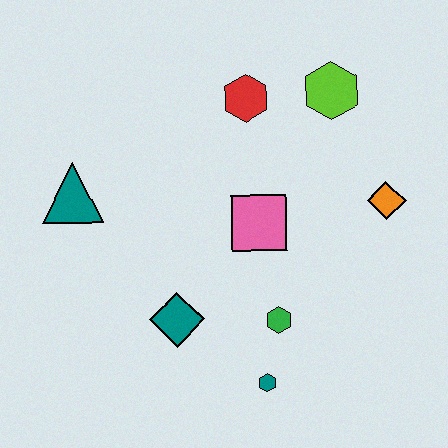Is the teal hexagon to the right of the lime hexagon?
No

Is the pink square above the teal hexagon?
Yes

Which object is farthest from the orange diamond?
The teal triangle is farthest from the orange diamond.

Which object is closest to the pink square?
The green hexagon is closest to the pink square.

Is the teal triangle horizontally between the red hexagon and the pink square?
No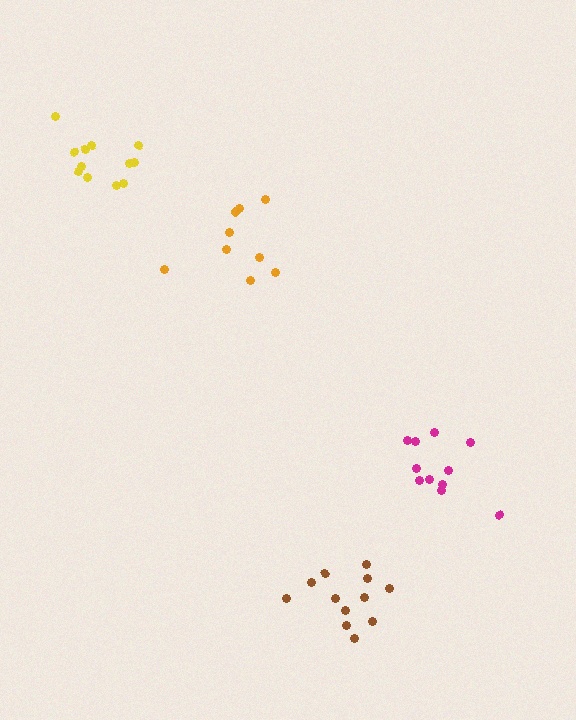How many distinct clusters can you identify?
There are 4 distinct clusters.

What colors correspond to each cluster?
The clusters are colored: brown, yellow, orange, magenta.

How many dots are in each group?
Group 1: 12 dots, Group 2: 12 dots, Group 3: 9 dots, Group 4: 11 dots (44 total).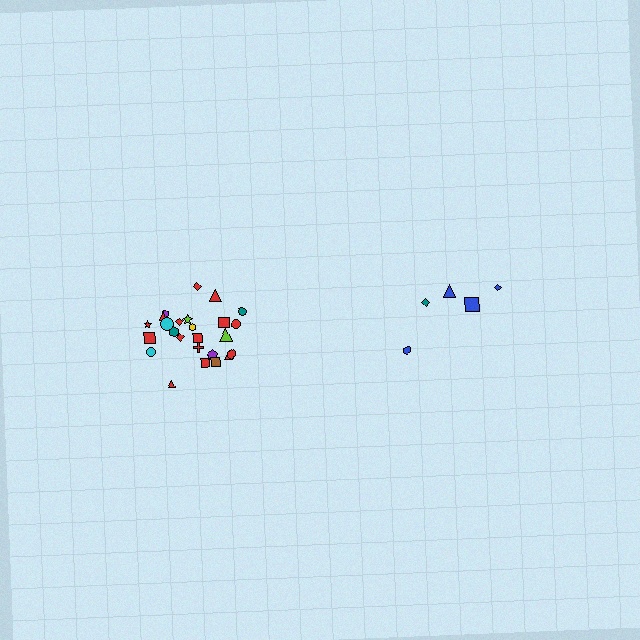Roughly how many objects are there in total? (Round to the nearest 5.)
Roughly 30 objects in total.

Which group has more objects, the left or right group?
The left group.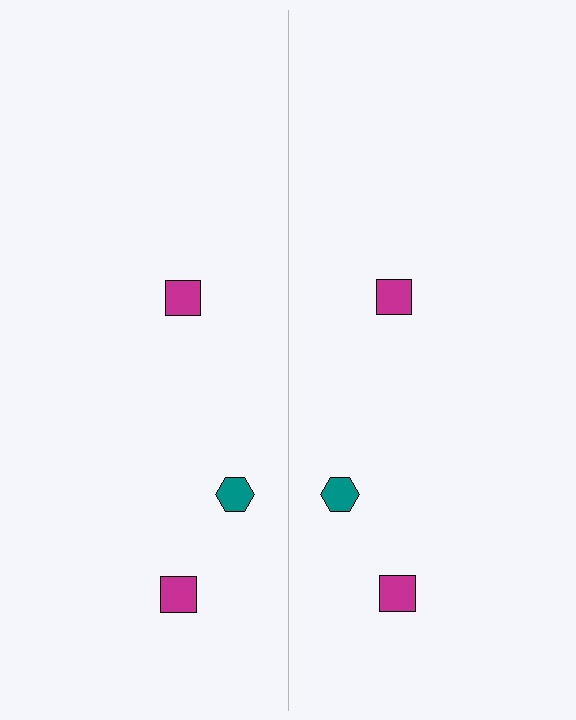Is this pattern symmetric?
Yes, this pattern has bilateral (reflection) symmetry.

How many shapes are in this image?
There are 6 shapes in this image.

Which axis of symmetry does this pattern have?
The pattern has a vertical axis of symmetry running through the center of the image.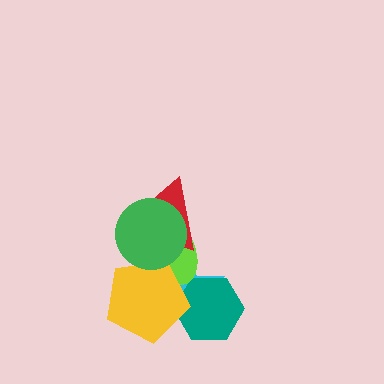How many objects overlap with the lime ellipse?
4 objects overlap with the lime ellipse.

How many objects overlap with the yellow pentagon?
4 objects overlap with the yellow pentagon.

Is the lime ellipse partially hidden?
Yes, it is partially covered by another shape.